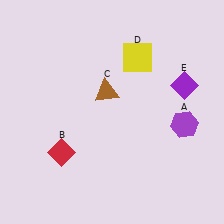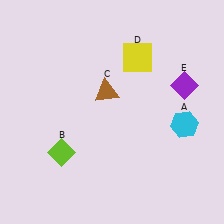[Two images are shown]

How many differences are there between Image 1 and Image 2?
There are 2 differences between the two images.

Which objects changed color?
A changed from purple to cyan. B changed from red to lime.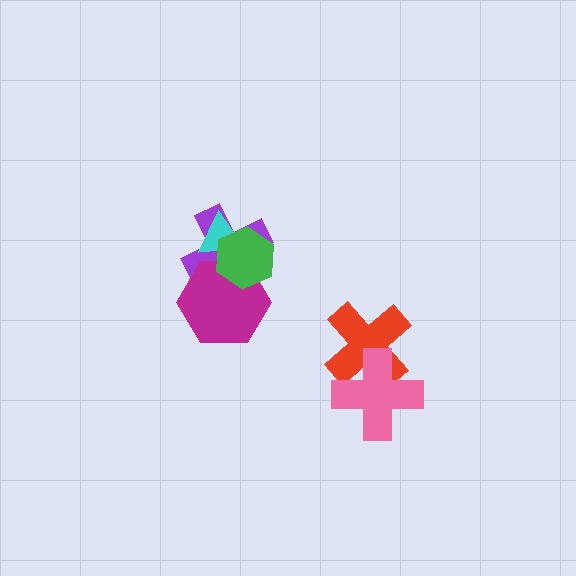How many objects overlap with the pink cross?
1 object overlaps with the pink cross.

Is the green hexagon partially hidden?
No, no other shape covers it.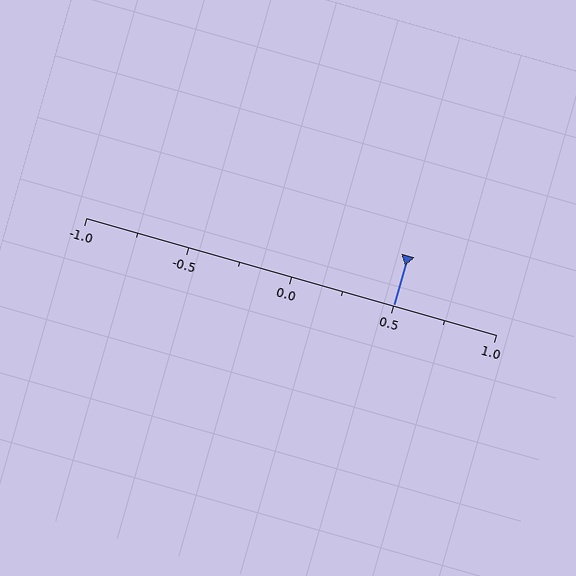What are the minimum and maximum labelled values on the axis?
The axis runs from -1.0 to 1.0.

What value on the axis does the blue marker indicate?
The marker indicates approximately 0.5.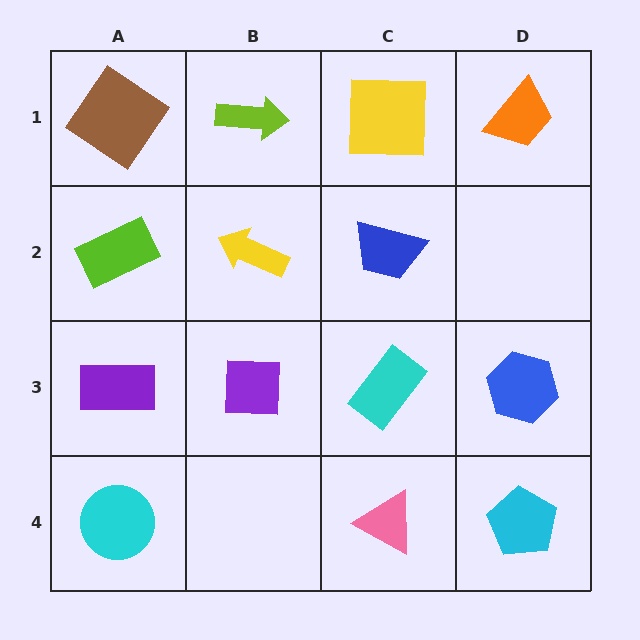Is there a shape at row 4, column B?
No, that cell is empty.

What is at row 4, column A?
A cyan circle.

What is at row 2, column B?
A yellow arrow.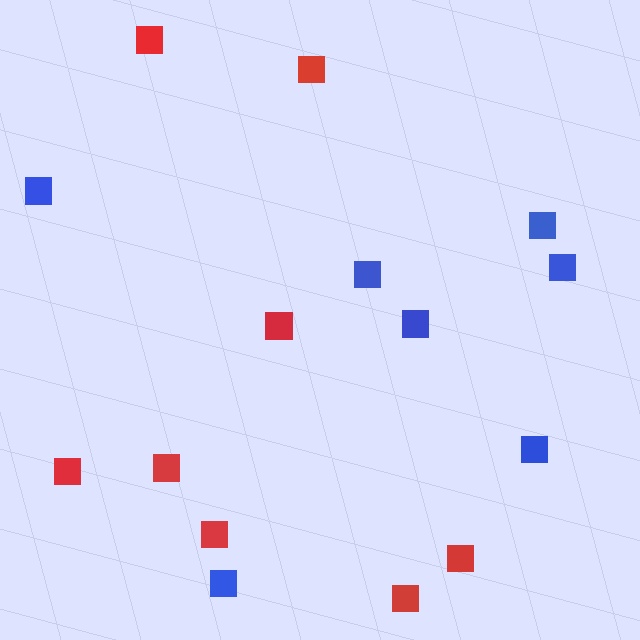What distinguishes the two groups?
There are 2 groups: one group of blue squares (7) and one group of red squares (8).